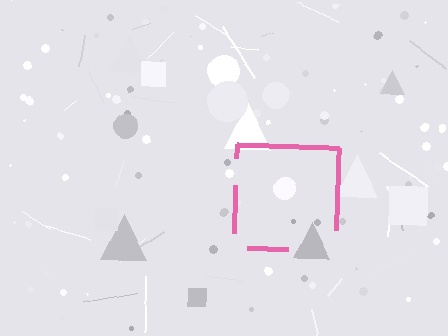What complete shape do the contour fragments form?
The contour fragments form a square.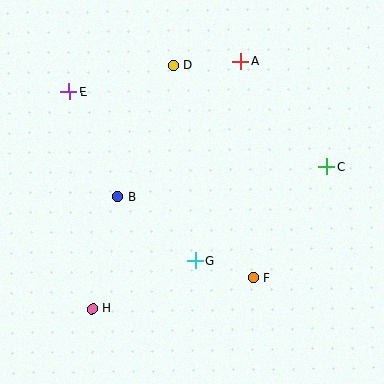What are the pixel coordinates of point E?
Point E is at (69, 91).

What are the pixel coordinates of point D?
Point D is at (173, 65).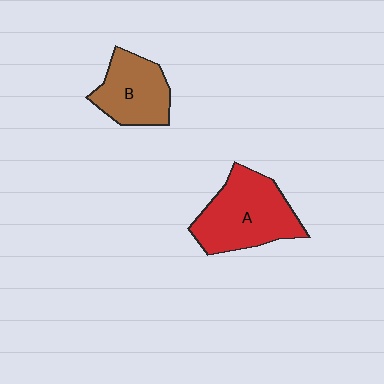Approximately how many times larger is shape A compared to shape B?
Approximately 1.4 times.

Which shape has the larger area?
Shape A (red).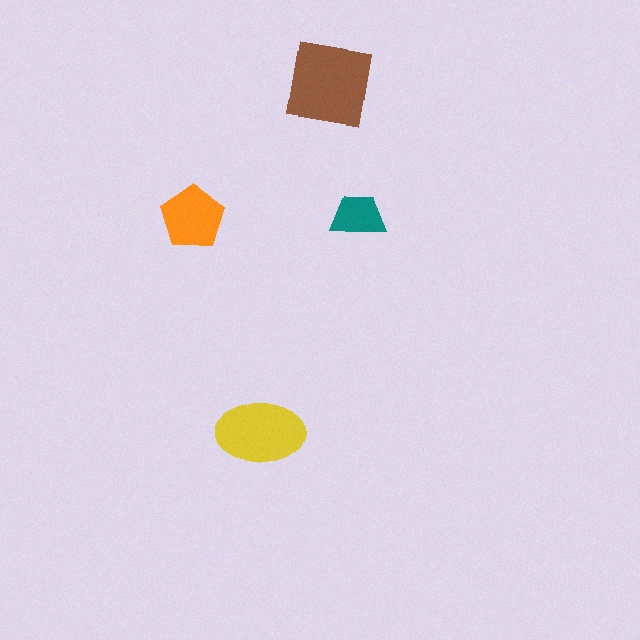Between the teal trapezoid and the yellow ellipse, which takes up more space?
The yellow ellipse.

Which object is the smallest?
The teal trapezoid.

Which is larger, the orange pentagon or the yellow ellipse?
The yellow ellipse.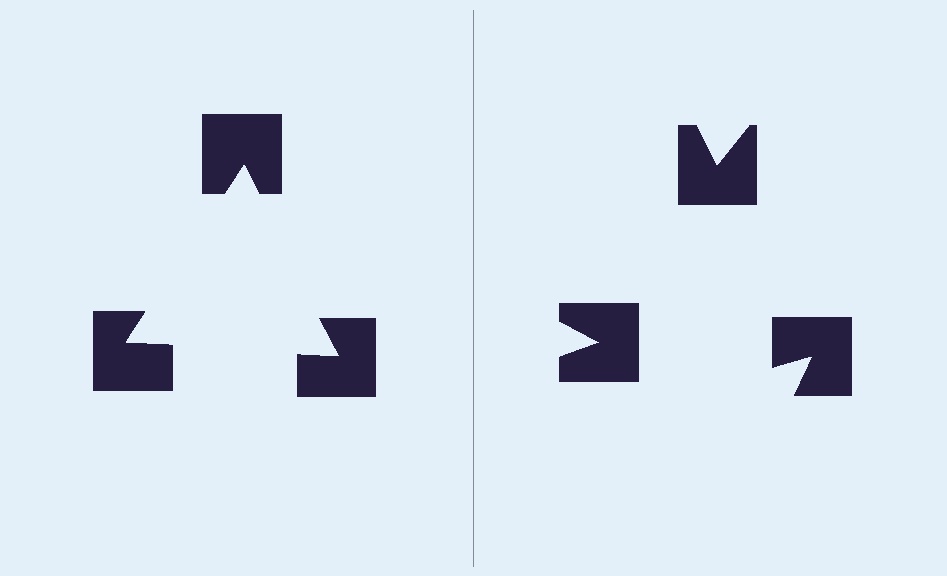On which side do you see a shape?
An illusory triangle appears on the left side. On the right side the wedge cuts are rotated, so no coherent shape forms.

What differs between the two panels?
The notched squares are positioned identically on both sides; only the wedge orientations differ. On the left they align to a triangle; on the right they are misaligned.